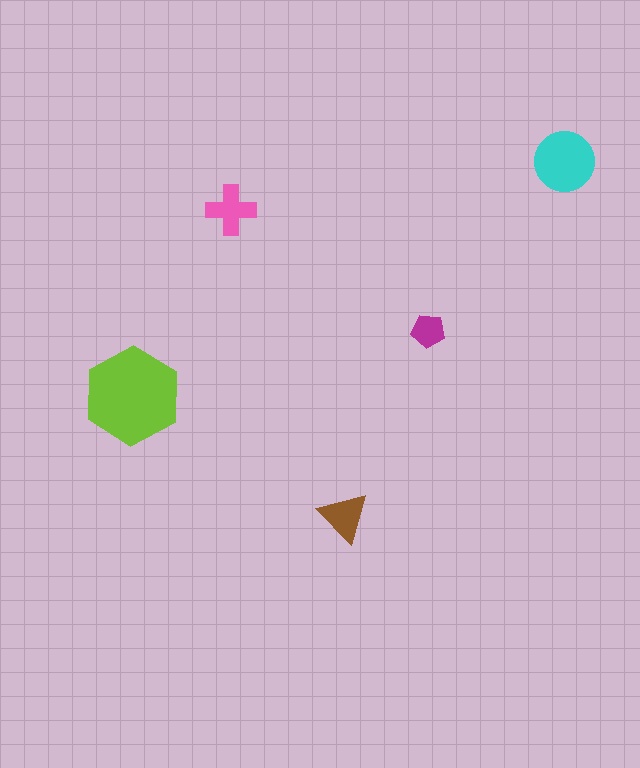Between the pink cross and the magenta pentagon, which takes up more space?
The pink cross.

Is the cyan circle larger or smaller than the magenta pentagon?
Larger.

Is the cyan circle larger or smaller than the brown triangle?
Larger.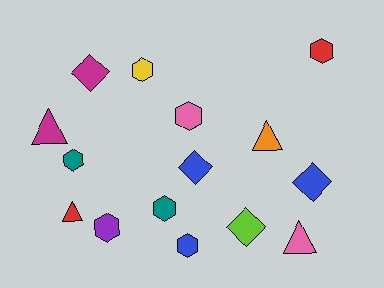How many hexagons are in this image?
There are 7 hexagons.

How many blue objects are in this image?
There are 3 blue objects.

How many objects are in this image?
There are 15 objects.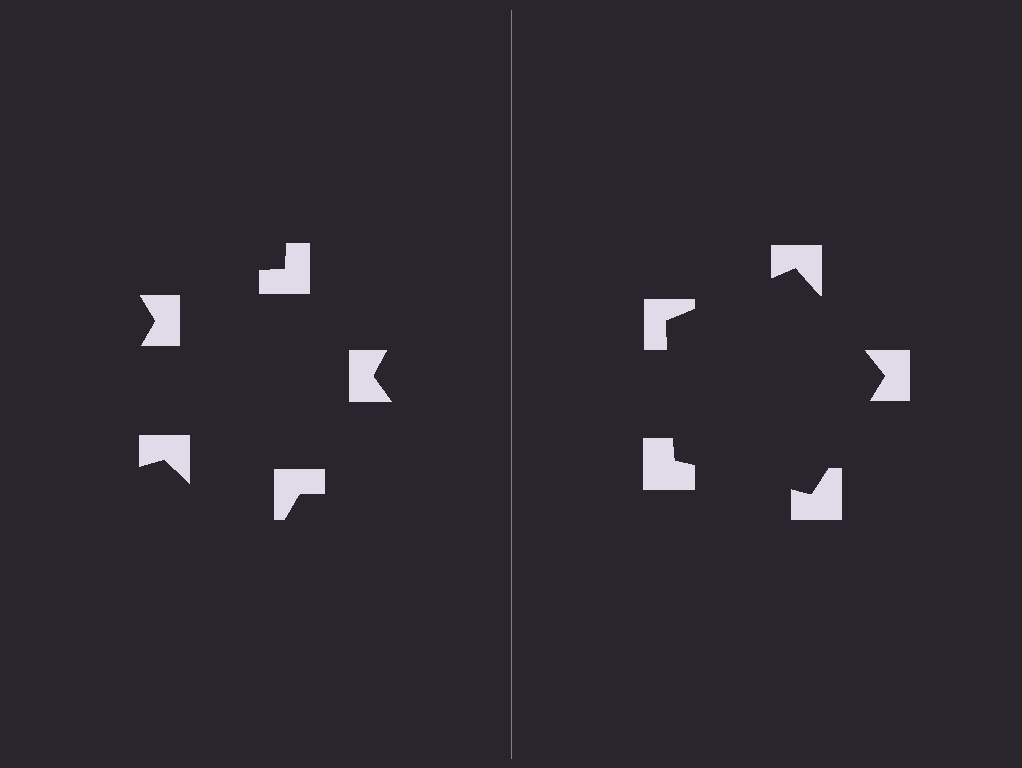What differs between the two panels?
The notched squares are positioned identically on both sides; only the wedge orientations differ. On the right they align to a pentagon; on the left they are misaligned.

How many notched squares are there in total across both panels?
10 — 5 on each side.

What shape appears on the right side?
An illusory pentagon.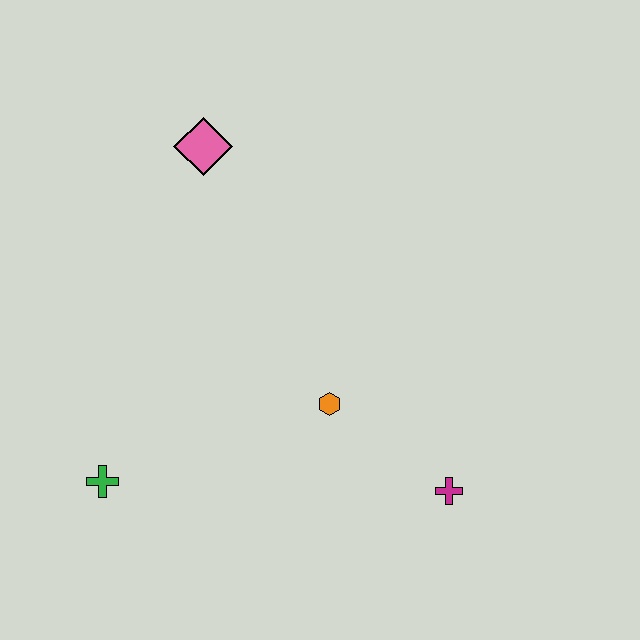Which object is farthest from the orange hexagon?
The pink diamond is farthest from the orange hexagon.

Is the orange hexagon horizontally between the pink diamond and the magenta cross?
Yes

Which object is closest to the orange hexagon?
The magenta cross is closest to the orange hexagon.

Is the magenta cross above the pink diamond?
No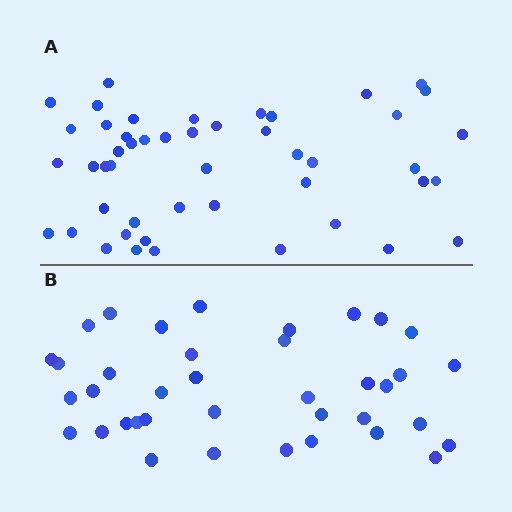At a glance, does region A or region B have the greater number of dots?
Region A (the top region) has more dots.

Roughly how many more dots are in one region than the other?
Region A has roughly 10 or so more dots than region B.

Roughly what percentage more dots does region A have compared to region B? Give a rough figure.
About 25% more.